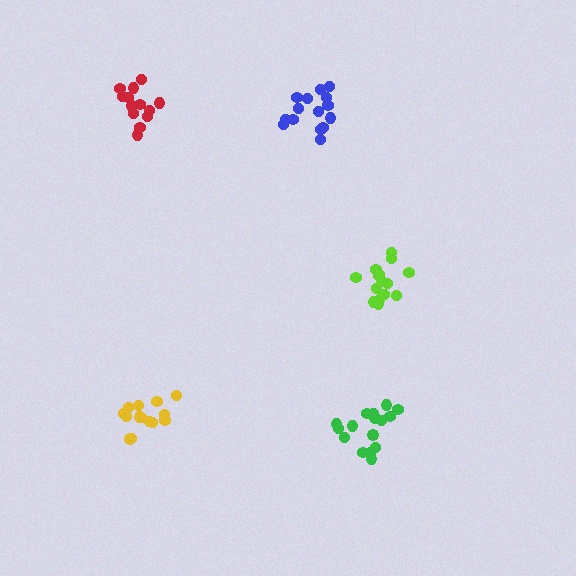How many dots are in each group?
Group 1: 13 dots, Group 2: 16 dots, Group 3: 14 dots, Group 4: 15 dots, Group 5: 15 dots (73 total).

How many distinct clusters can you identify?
There are 5 distinct clusters.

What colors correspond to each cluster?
The clusters are colored: red, green, yellow, lime, blue.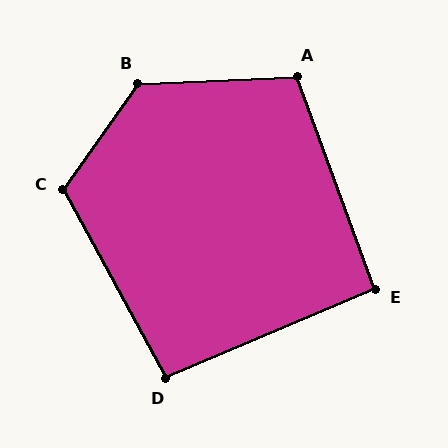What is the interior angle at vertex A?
Approximately 108 degrees (obtuse).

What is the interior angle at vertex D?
Approximately 96 degrees (obtuse).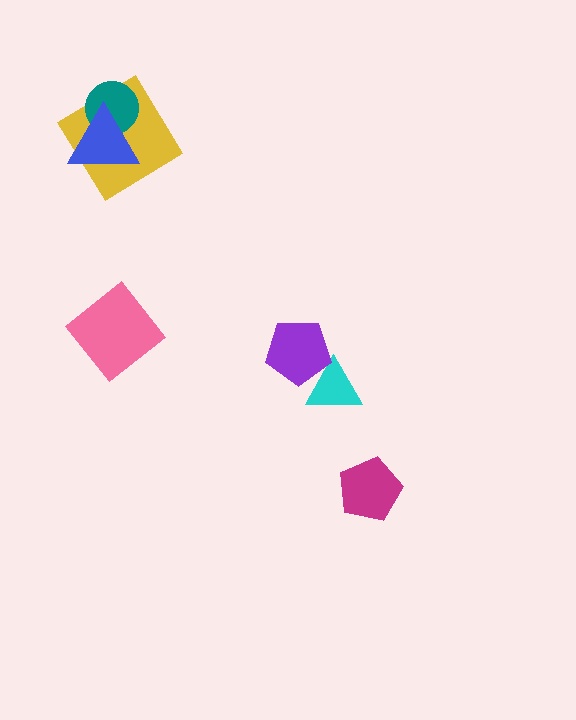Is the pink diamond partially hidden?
No, no other shape covers it.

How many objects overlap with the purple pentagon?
1 object overlaps with the purple pentagon.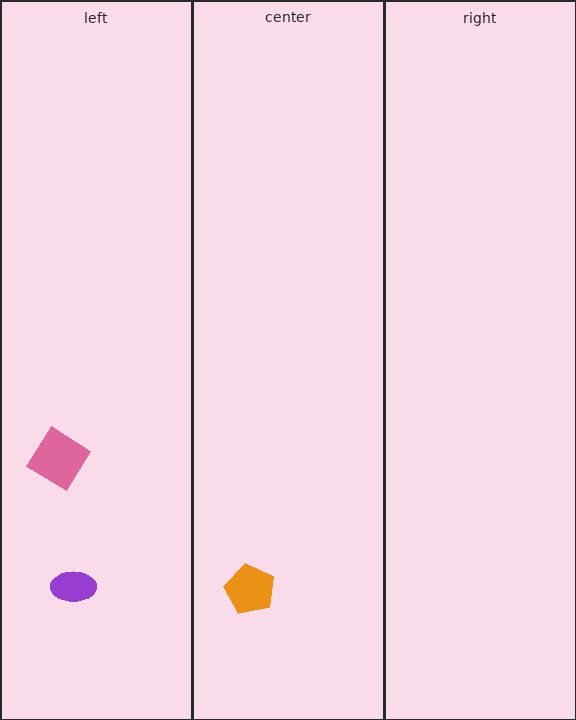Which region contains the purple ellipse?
The left region.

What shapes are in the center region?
The orange pentagon.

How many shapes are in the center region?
1.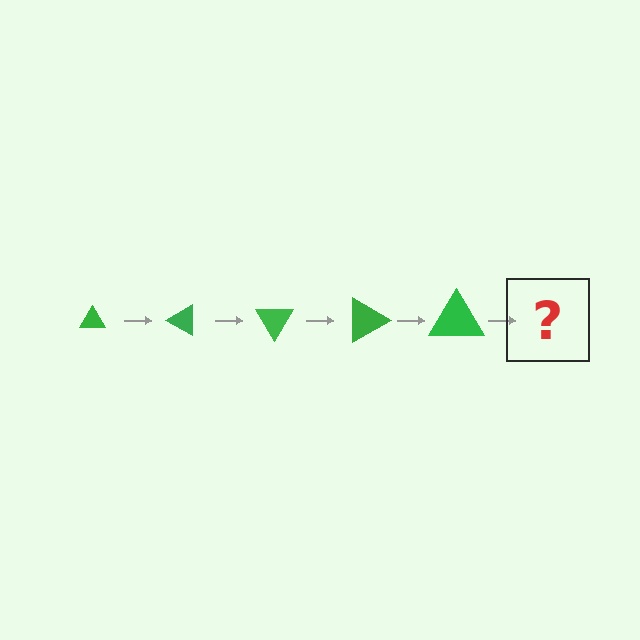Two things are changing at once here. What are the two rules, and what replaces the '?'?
The two rules are that the triangle grows larger each step and it rotates 30 degrees each step. The '?' should be a triangle, larger than the previous one and rotated 150 degrees from the start.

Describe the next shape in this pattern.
It should be a triangle, larger than the previous one and rotated 150 degrees from the start.